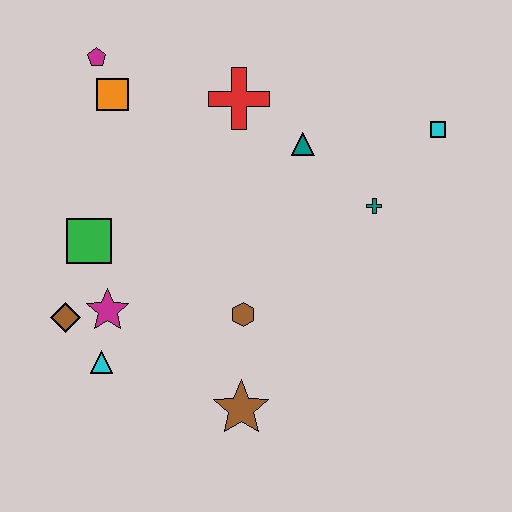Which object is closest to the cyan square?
The teal cross is closest to the cyan square.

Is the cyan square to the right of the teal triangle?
Yes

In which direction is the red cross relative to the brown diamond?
The red cross is above the brown diamond.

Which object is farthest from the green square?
The cyan square is farthest from the green square.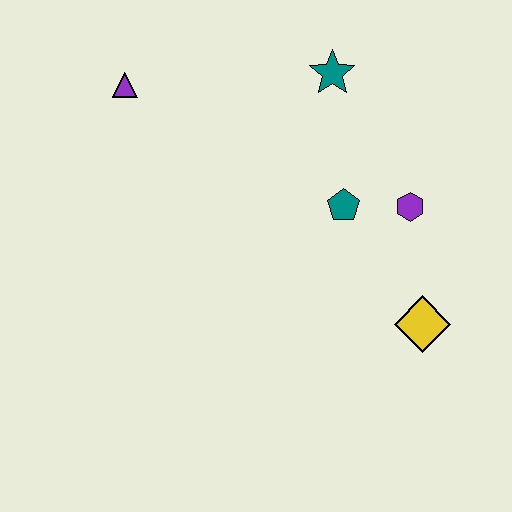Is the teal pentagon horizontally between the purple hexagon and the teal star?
Yes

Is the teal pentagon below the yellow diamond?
No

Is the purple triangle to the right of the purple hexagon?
No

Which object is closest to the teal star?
The teal pentagon is closest to the teal star.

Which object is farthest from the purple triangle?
The yellow diamond is farthest from the purple triangle.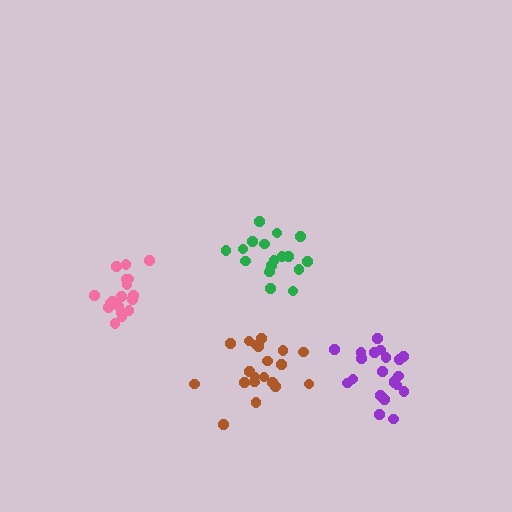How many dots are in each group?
Group 1: 20 dots, Group 2: 18 dots, Group 3: 18 dots, Group 4: 21 dots (77 total).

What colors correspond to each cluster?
The clusters are colored: brown, green, pink, purple.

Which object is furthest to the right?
The purple cluster is rightmost.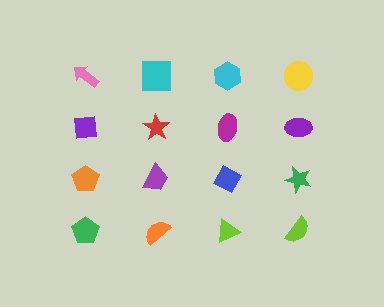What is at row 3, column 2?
A purple trapezoid.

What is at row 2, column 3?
A magenta ellipse.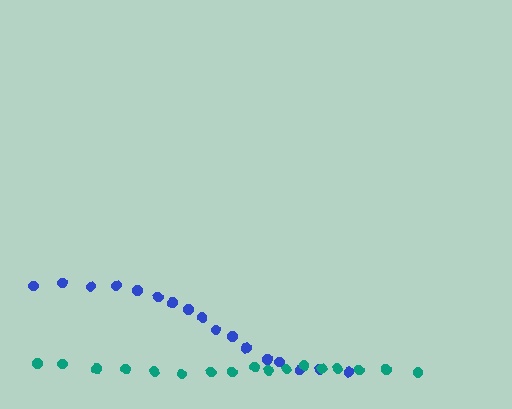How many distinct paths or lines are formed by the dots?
There are 2 distinct paths.